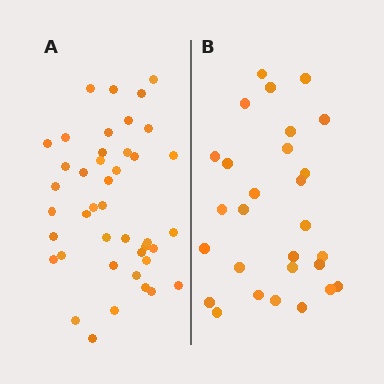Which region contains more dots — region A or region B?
Region A (the left region) has more dots.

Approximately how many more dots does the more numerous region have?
Region A has approximately 15 more dots than region B.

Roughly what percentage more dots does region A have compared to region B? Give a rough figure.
About 50% more.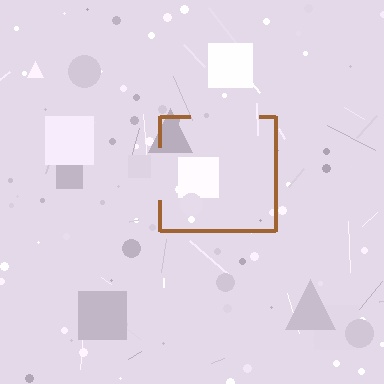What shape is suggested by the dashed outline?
The dashed outline suggests a square.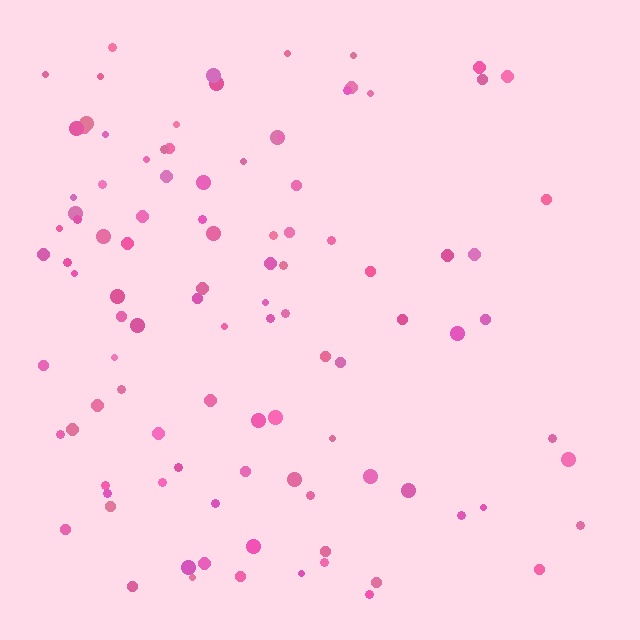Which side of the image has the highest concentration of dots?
The left.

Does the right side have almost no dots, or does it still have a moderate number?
Still a moderate number, just noticeably fewer than the left.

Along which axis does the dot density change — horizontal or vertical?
Horizontal.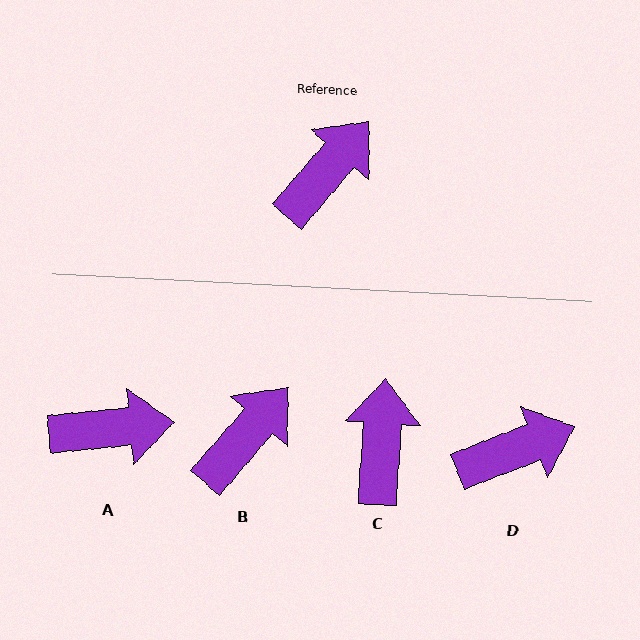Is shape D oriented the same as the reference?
No, it is off by about 28 degrees.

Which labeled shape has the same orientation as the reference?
B.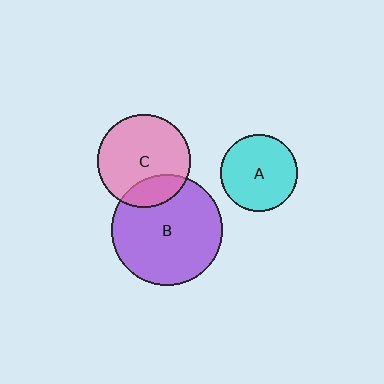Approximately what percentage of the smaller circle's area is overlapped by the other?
Approximately 20%.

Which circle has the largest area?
Circle B (purple).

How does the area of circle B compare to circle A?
Approximately 2.1 times.